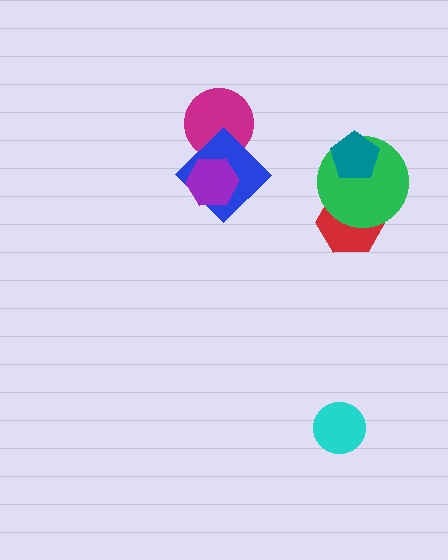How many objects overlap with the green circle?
2 objects overlap with the green circle.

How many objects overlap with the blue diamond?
2 objects overlap with the blue diamond.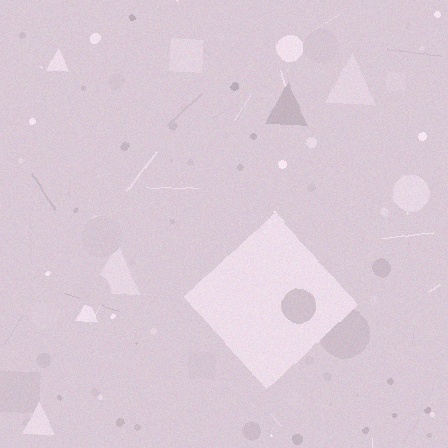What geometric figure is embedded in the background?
A diamond is embedded in the background.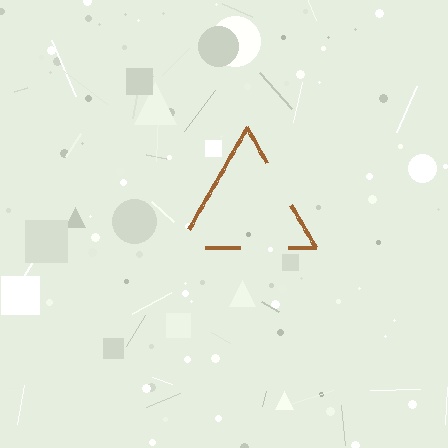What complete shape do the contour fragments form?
The contour fragments form a triangle.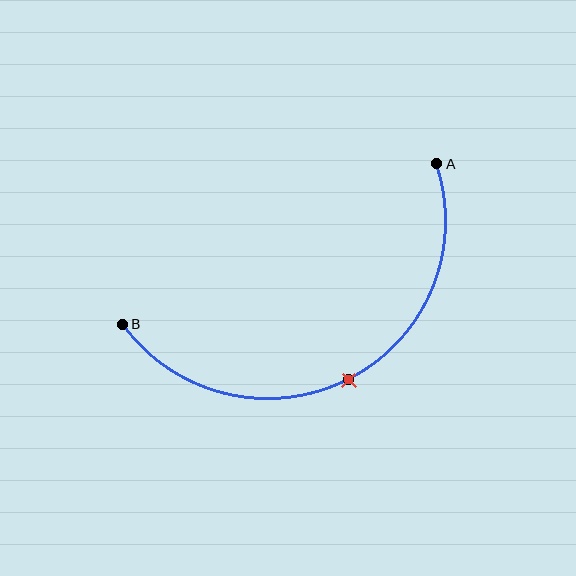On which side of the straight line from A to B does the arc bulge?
The arc bulges below the straight line connecting A and B.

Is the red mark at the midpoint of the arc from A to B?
Yes. The red mark lies on the arc at equal arc-length from both A and B — it is the arc midpoint.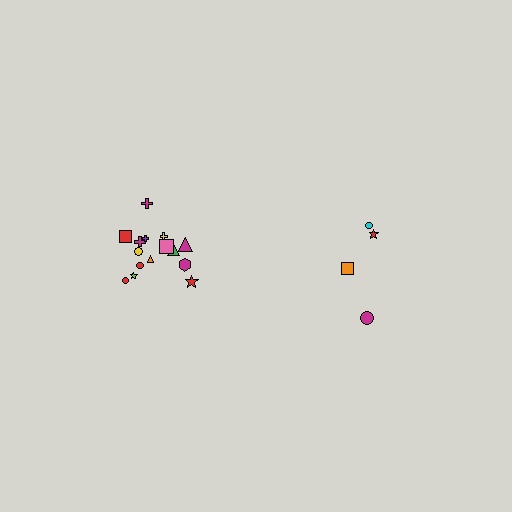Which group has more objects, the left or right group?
The left group.